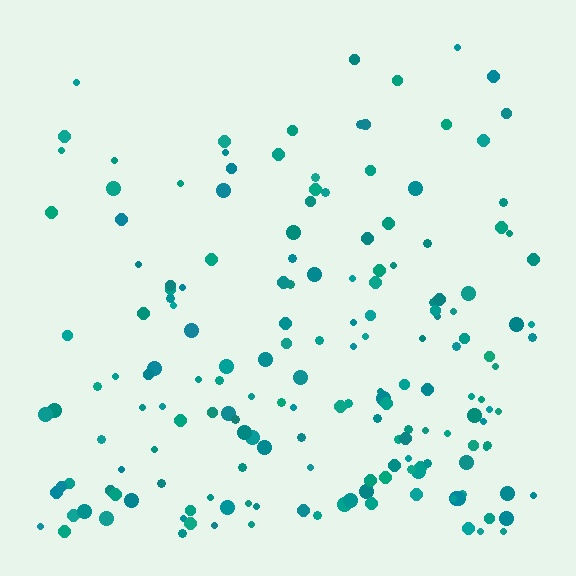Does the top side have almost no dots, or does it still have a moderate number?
Still a moderate number, just noticeably fewer than the bottom.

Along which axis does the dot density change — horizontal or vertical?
Vertical.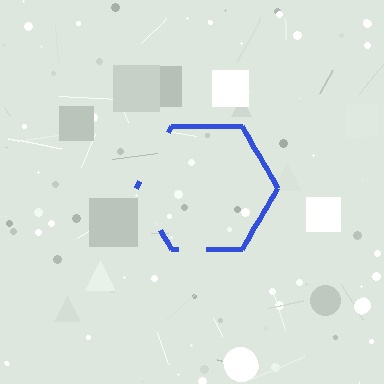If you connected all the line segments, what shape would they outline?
They would outline a hexagon.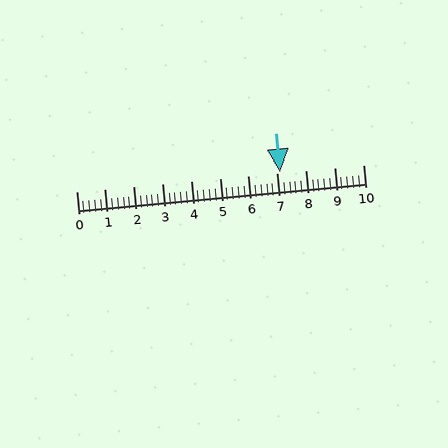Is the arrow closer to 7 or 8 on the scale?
The arrow is closer to 7.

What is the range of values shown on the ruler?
The ruler shows values from 0 to 10.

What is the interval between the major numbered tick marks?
The major tick marks are spaced 1 units apart.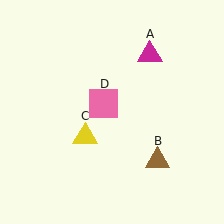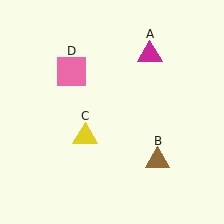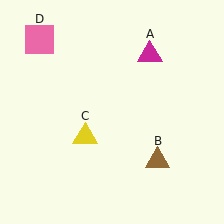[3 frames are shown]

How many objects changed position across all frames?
1 object changed position: pink square (object D).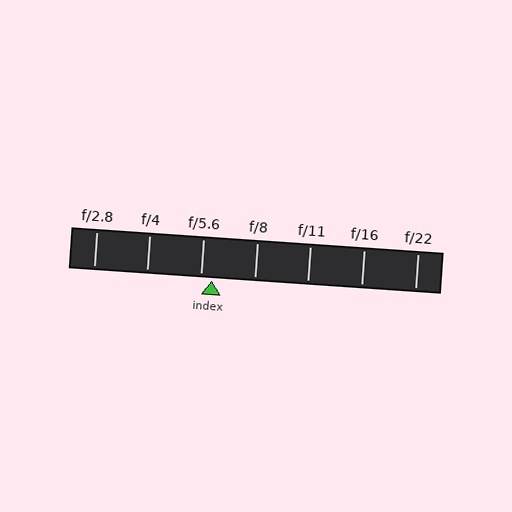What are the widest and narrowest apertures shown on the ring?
The widest aperture shown is f/2.8 and the narrowest is f/22.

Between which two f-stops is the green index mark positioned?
The index mark is between f/5.6 and f/8.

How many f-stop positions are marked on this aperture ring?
There are 7 f-stop positions marked.